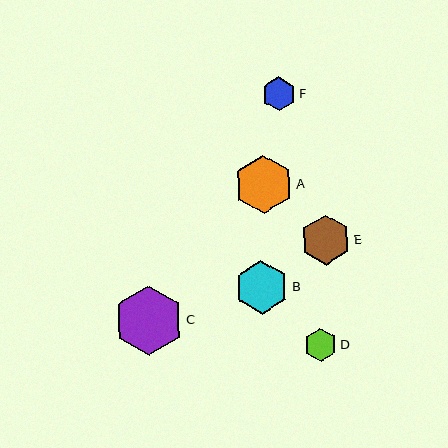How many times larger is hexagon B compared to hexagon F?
Hexagon B is approximately 1.6 times the size of hexagon F.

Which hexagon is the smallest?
Hexagon D is the smallest with a size of approximately 33 pixels.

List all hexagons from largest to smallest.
From largest to smallest: C, A, B, E, F, D.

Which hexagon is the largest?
Hexagon C is the largest with a size of approximately 69 pixels.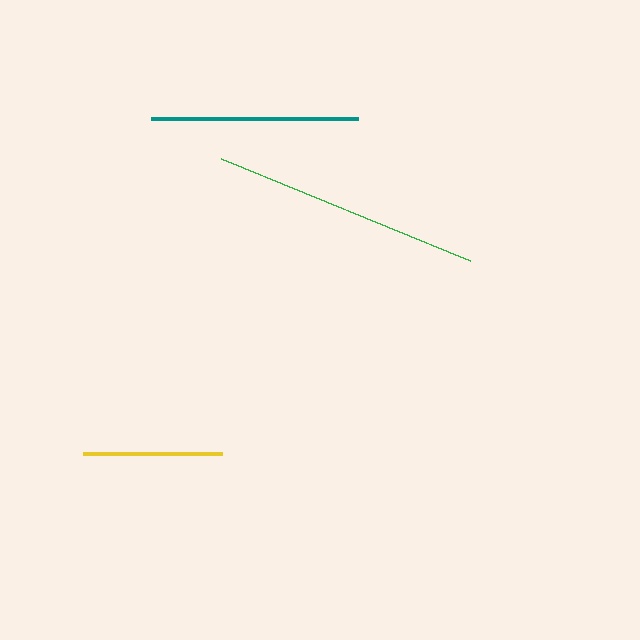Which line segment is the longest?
The green line is the longest at approximately 269 pixels.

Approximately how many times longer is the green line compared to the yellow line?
The green line is approximately 1.9 times the length of the yellow line.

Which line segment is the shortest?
The yellow line is the shortest at approximately 139 pixels.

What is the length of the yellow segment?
The yellow segment is approximately 139 pixels long.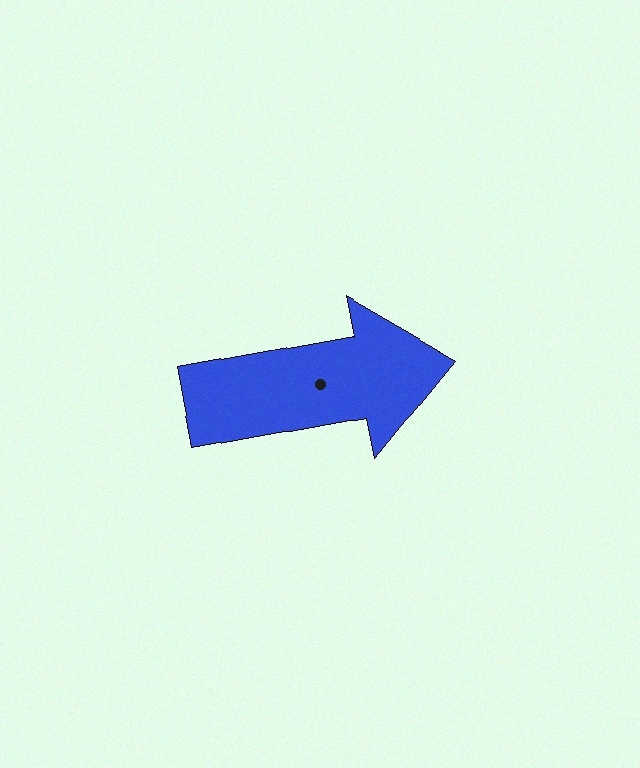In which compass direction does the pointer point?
East.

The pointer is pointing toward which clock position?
Roughly 3 o'clock.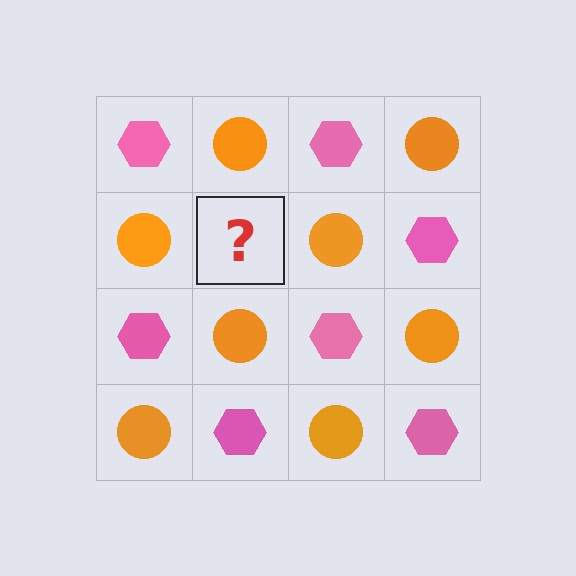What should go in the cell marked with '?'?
The missing cell should contain a pink hexagon.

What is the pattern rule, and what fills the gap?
The rule is that it alternates pink hexagon and orange circle in a checkerboard pattern. The gap should be filled with a pink hexagon.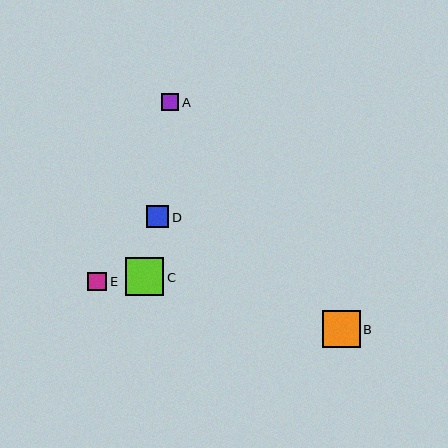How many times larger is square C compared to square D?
Square C is approximately 1.7 times the size of square D.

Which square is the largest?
Square C is the largest with a size of approximately 38 pixels.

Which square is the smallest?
Square A is the smallest with a size of approximately 17 pixels.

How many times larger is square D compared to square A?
Square D is approximately 1.3 times the size of square A.